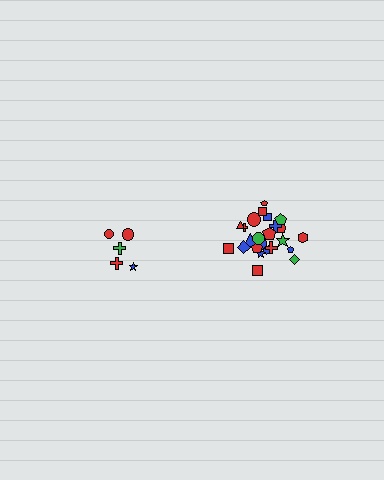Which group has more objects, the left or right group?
The right group.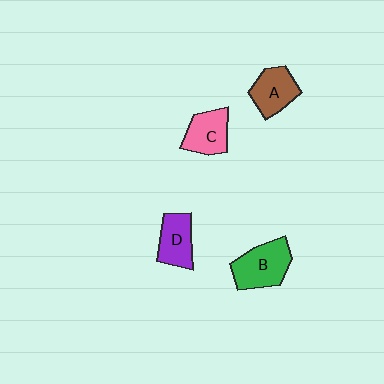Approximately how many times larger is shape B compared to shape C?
Approximately 1.3 times.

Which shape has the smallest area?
Shape D (purple).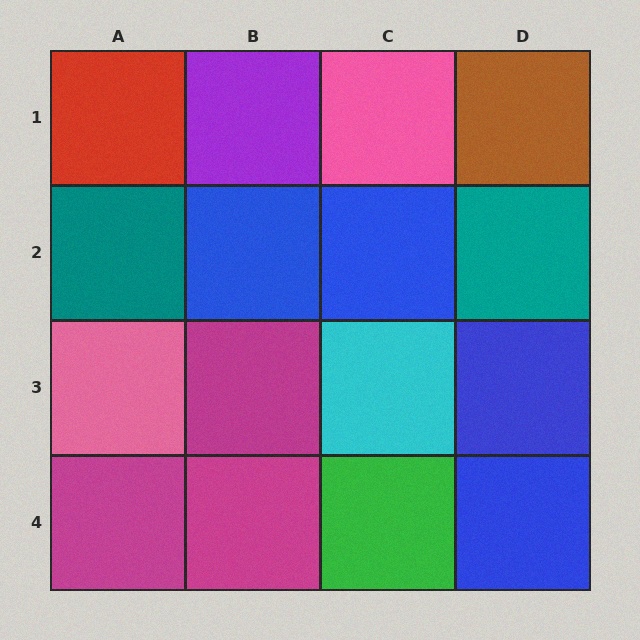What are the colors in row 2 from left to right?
Teal, blue, blue, teal.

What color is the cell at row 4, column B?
Magenta.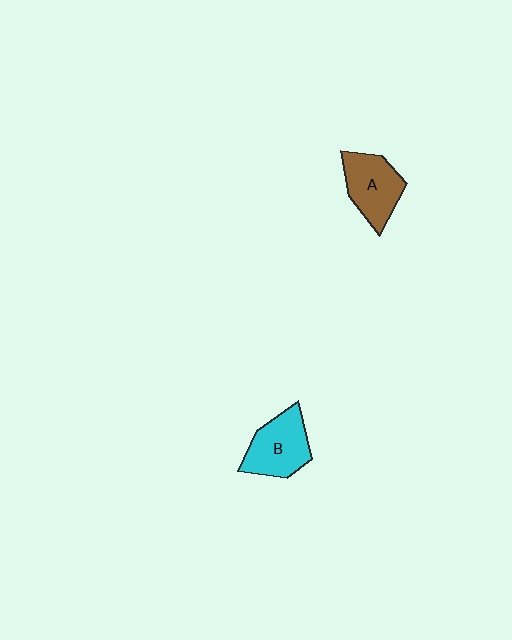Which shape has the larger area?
Shape B (cyan).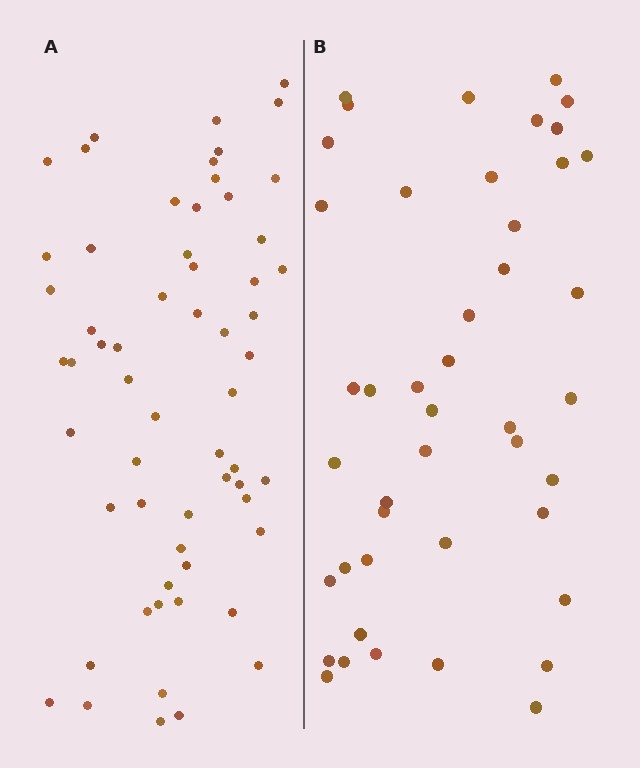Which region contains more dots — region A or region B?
Region A (the left region) has more dots.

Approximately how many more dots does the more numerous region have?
Region A has approximately 15 more dots than region B.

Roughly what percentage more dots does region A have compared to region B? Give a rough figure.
About 35% more.